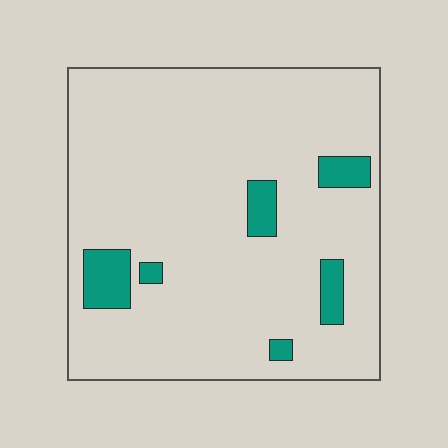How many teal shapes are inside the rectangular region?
6.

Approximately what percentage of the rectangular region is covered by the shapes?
Approximately 10%.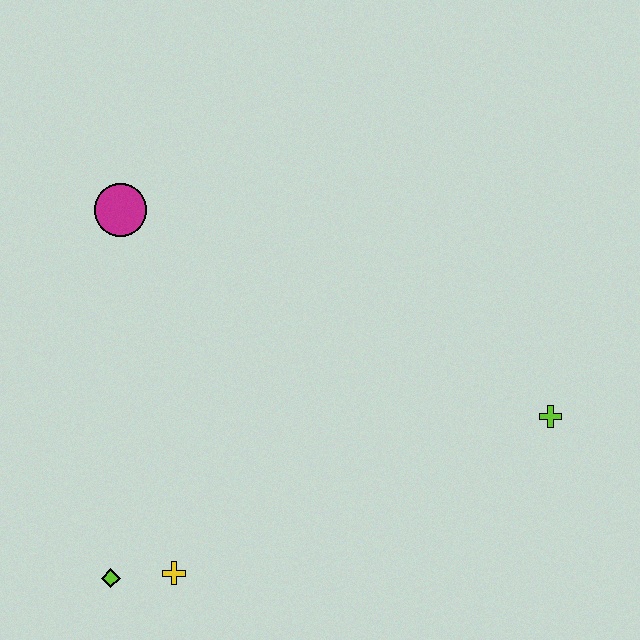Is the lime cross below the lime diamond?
No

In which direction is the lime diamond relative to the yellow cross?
The lime diamond is to the left of the yellow cross.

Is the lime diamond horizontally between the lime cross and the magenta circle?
No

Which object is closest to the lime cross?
The yellow cross is closest to the lime cross.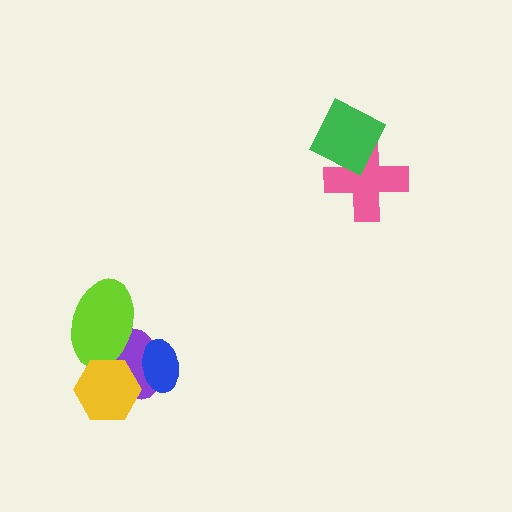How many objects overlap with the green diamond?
1 object overlaps with the green diamond.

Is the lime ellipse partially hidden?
Yes, it is partially covered by another shape.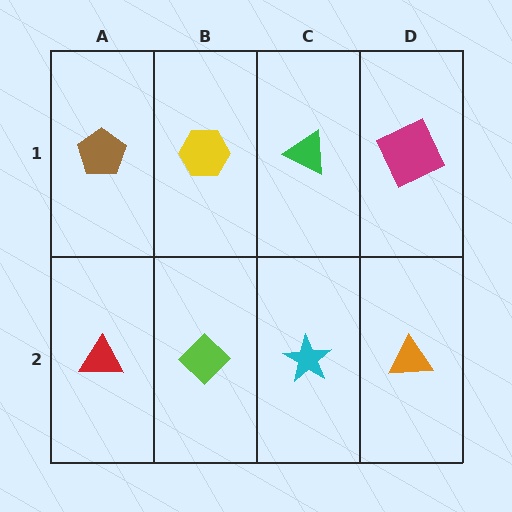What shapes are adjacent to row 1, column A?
A red triangle (row 2, column A), a yellow hexagon (row 1, column B).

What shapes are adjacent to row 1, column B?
A lime diamond (row 2, column B), a brown pentagon (row 1, column A), a green triangle (row 1, column C).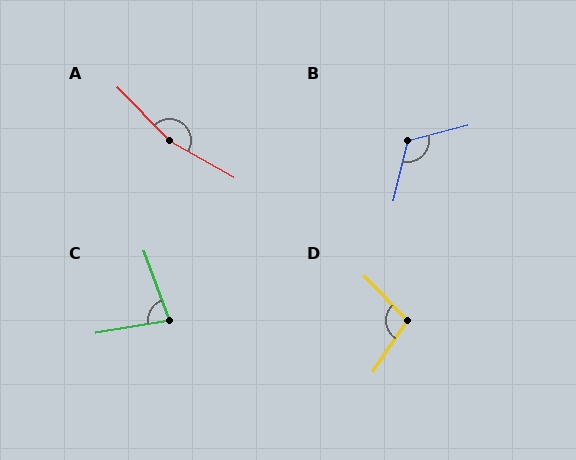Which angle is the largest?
A, at approximately 164 degrees.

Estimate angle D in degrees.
Approximately 102 degrees.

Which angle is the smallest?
C, at approximately 80 degrees.